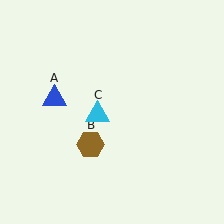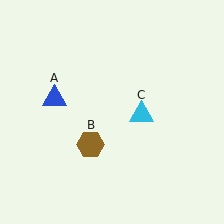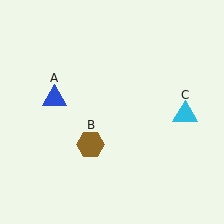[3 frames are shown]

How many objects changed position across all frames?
1 object changed position: cyan triangle (object C).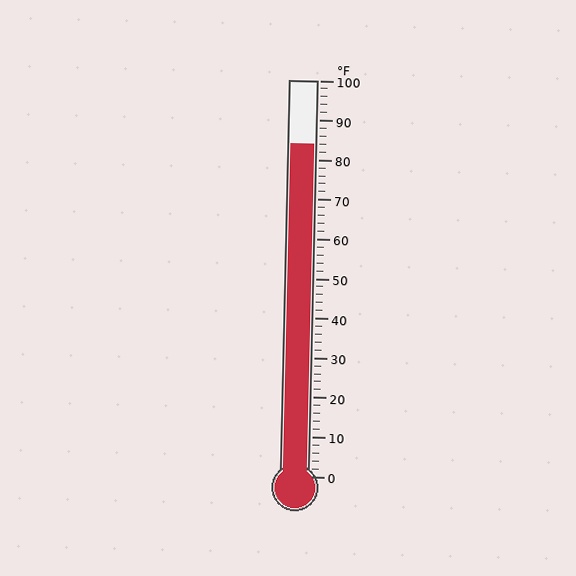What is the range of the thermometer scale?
The thermometer scale ranges from 0°F to 100°F.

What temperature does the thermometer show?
The thermometer shows approximately 84°F.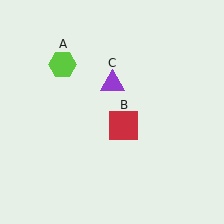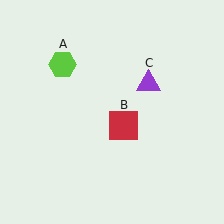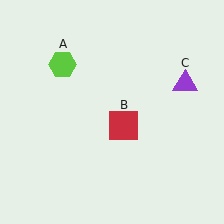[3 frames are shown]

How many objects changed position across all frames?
1 object changed position: purple triangle (object C).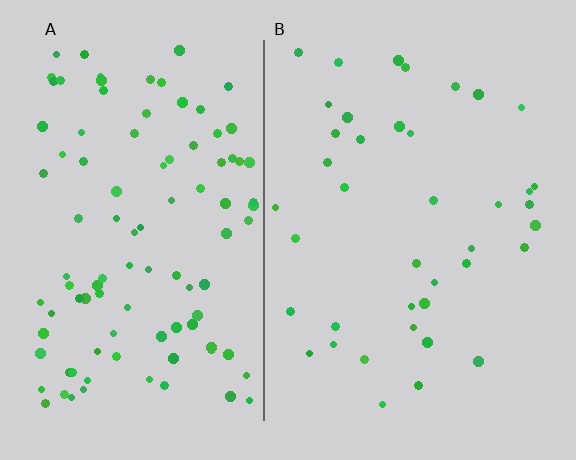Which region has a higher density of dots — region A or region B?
A (the left).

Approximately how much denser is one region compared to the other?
Approximately 2.5× — region A over region B.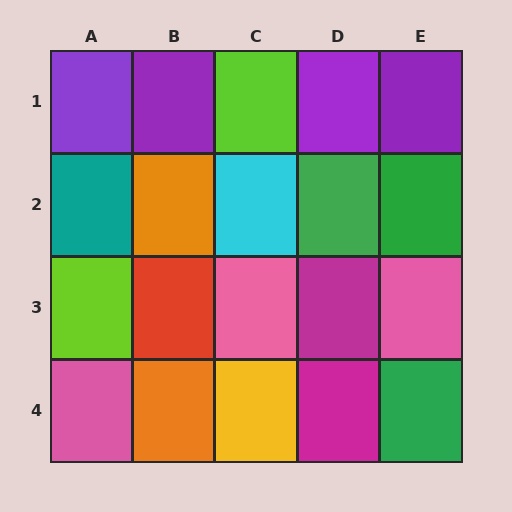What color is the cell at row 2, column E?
Green.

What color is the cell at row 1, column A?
Purple.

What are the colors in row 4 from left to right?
Pink, orange, yellow, magenta, green.